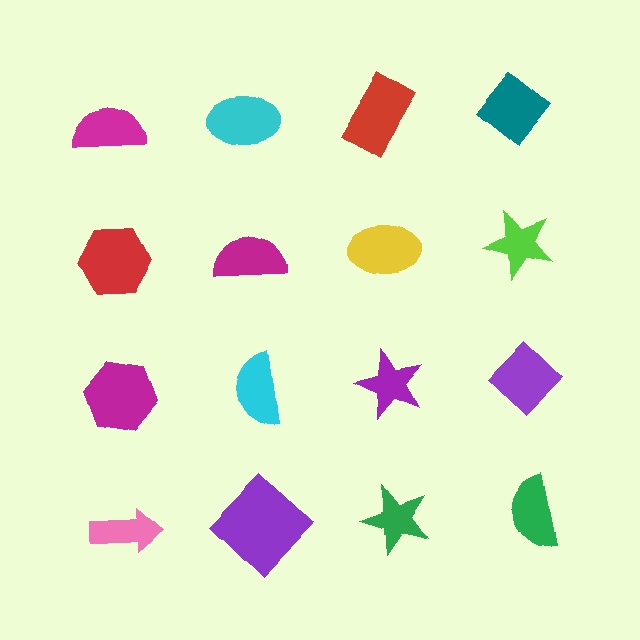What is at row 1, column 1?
A magenta semicircle.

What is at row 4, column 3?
A green star.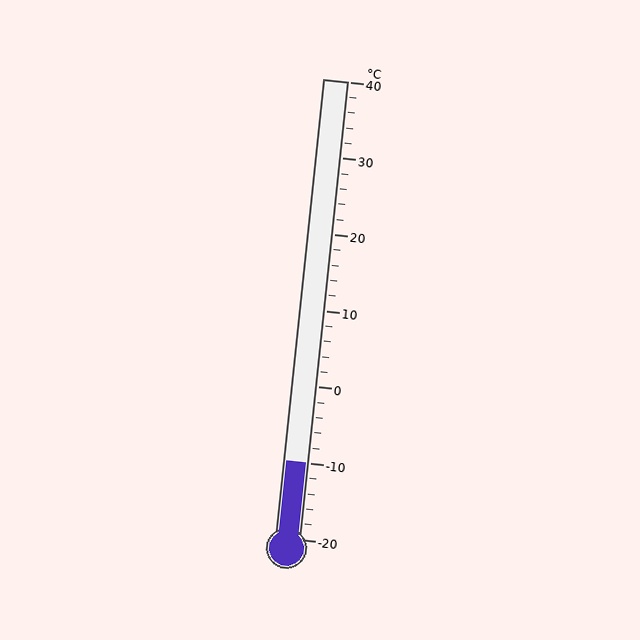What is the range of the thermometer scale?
The thermometer scale ranges from -20°C to 40°C.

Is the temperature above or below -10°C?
The temperature is at -10°C.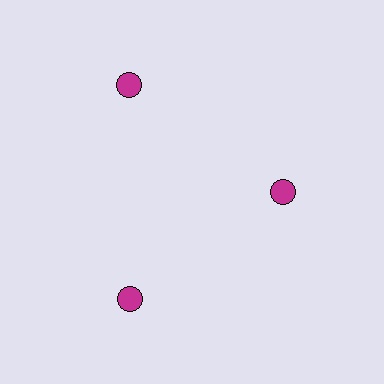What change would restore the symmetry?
The symmetry would be restored by moving it outward, back onto the ring so that all 3 circles sit at equal angles and equal distance from the center.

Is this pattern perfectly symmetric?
No. The 3 magenta circles are arranged in a ring, but one element near the 3 o'clock position is pulled inward toward the center, breaking the 3-fold rotational symmetry.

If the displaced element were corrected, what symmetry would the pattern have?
It would have 3-fold rotational symmetry — the pattern would map onto itself every 120 degrees.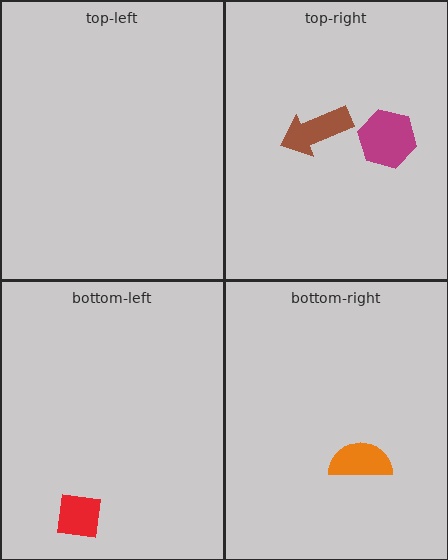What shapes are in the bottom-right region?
The orange semicircle.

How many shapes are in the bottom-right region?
1.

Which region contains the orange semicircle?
The bottom-right region.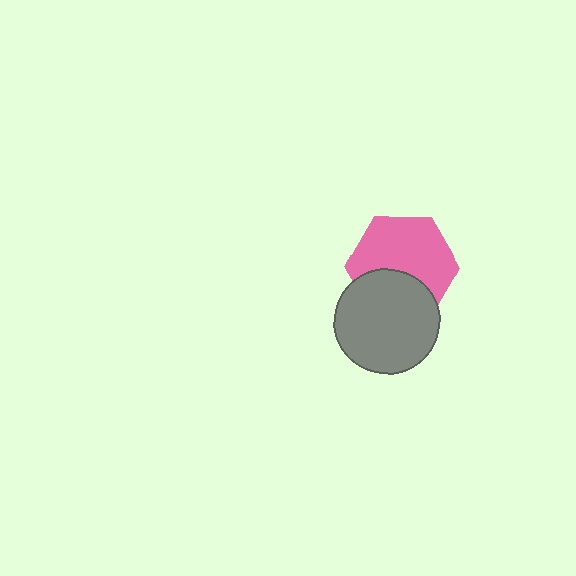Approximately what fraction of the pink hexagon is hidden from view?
Roughly 36% of the pink hexagon is hidden behind the gray circle.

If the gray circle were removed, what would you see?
You would see the complete pink hexagon.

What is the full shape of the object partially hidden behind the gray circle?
The partially hidden object is a pink hexagon.